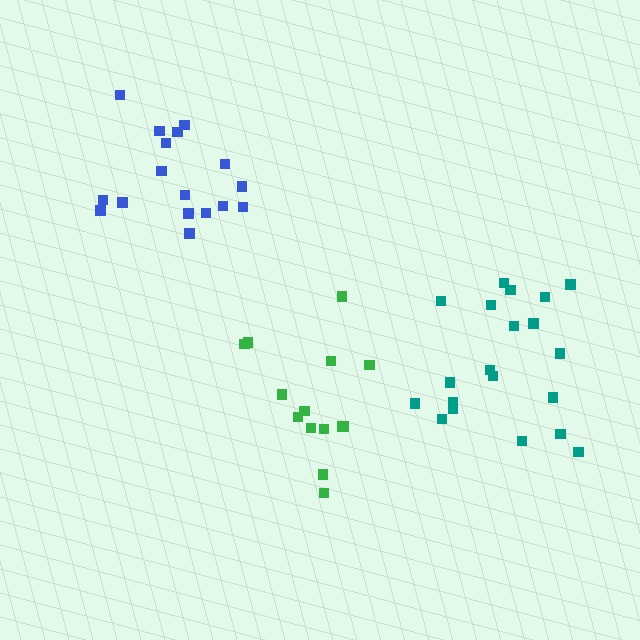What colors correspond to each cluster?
The clusters are colored: green, teal, blue.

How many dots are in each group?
Group 1: 14 dots, Group 2: 20 dots, Group 3: 17 dots (51 total).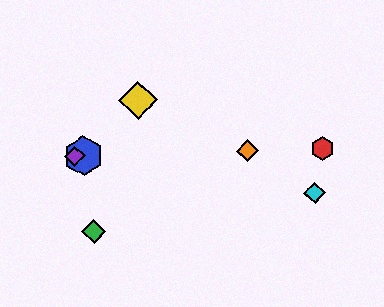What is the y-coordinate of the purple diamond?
The purple diamond is at y≈156.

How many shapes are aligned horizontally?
4 shapes (the red hexagon, the blue hexagon, the purple diamond, the orange diamond) are aligned horizontally.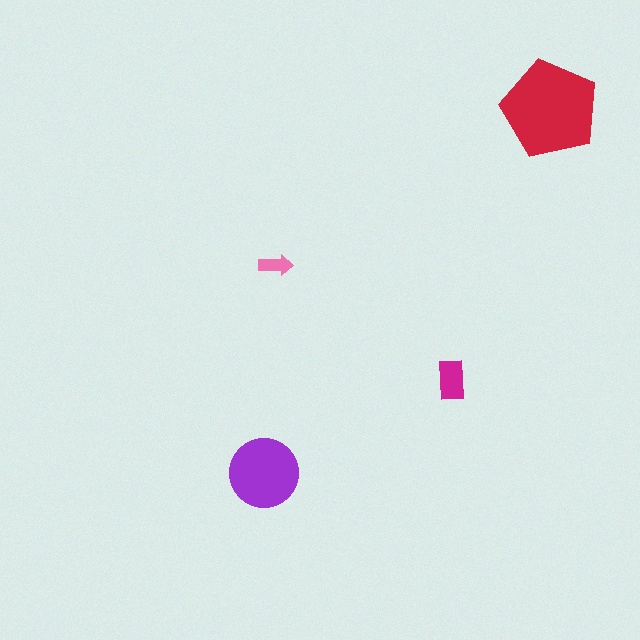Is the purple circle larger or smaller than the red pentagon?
Smaller.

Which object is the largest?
The red pentagon.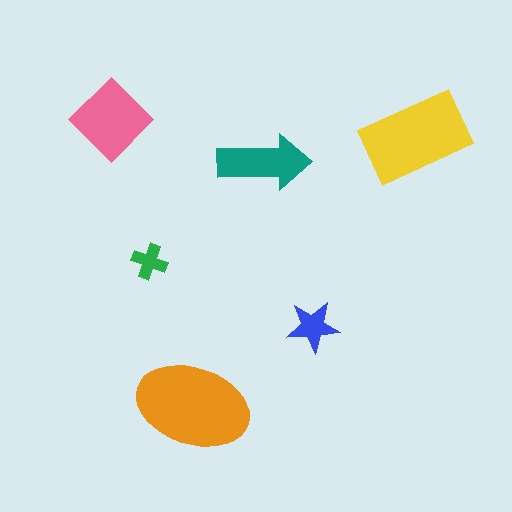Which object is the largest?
The orange ellipse.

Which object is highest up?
The pink diamond is topmost.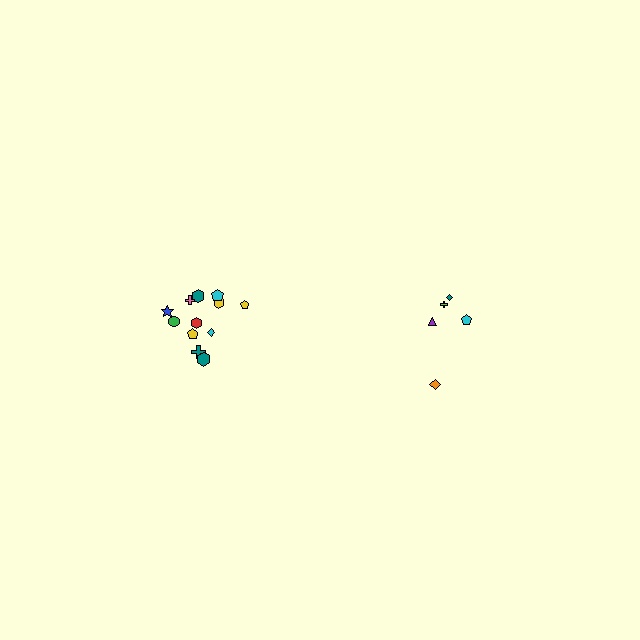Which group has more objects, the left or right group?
The left group.